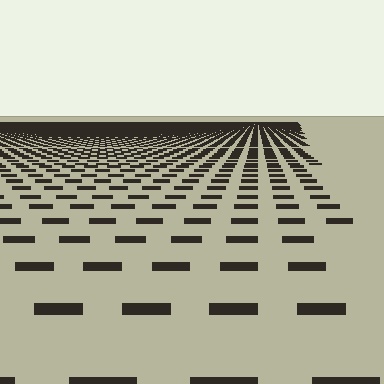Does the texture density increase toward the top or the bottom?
Density increases toward the top.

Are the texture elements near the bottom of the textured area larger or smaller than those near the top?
Larger. Near the bottom, elements are closer to the viewer and appear at a bigger on-screen size.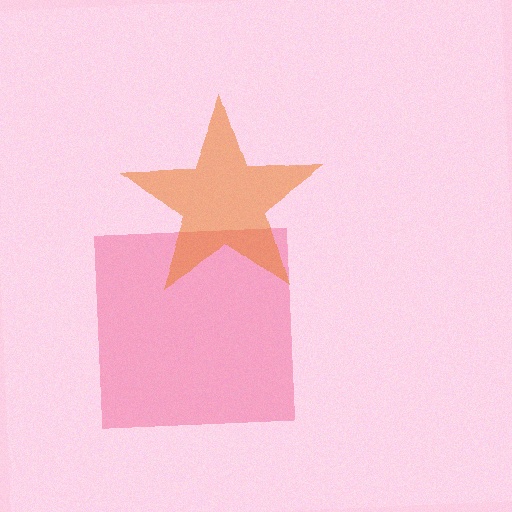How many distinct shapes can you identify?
There are 2 distinct shapes: a pink square, an orange star.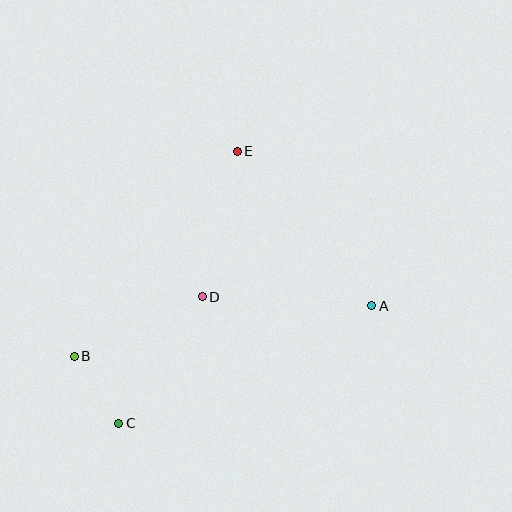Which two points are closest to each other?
Points B and C are closest to each other.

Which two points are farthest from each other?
Points A and B are farthest from each other.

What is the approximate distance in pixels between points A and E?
The distance between A and E is approximately 205 pixels.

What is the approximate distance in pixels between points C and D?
The distance between C and D is approximately 151 pixels.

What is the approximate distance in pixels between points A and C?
The distance between A and C is approximately 279 pixels.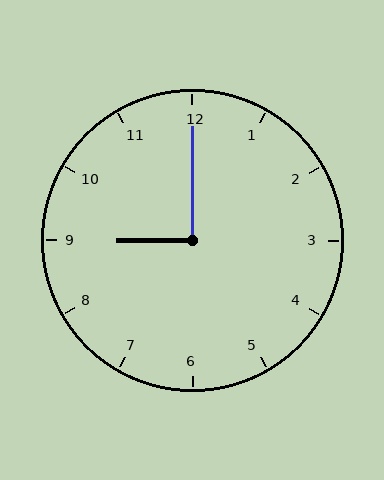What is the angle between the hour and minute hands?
Approximately 90 degrees.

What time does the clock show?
9:00.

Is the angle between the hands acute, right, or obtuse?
It is right.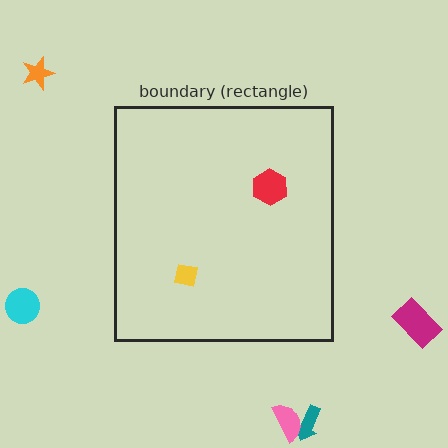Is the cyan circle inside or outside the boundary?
Outside.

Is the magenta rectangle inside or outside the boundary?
Outside.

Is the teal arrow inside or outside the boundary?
Outside.